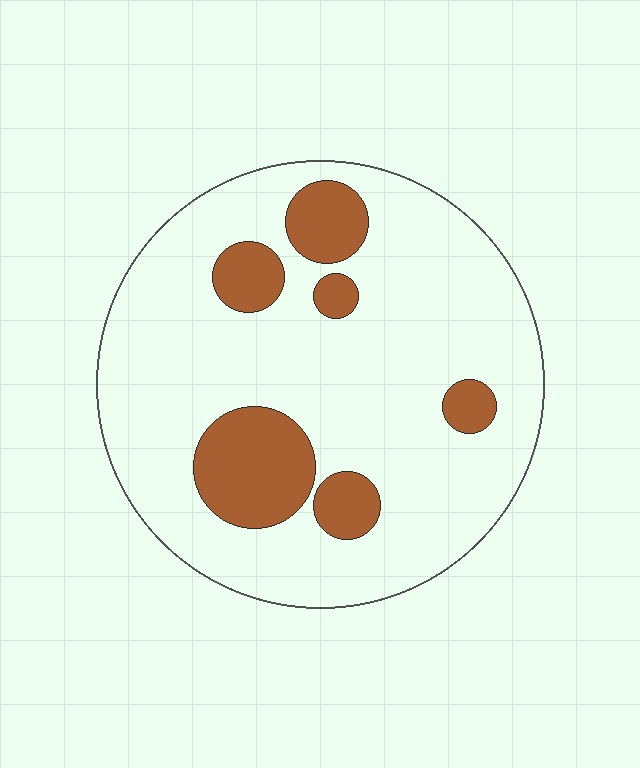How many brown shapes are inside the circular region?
6.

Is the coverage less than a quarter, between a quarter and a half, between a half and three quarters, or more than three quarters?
Less than a quarter.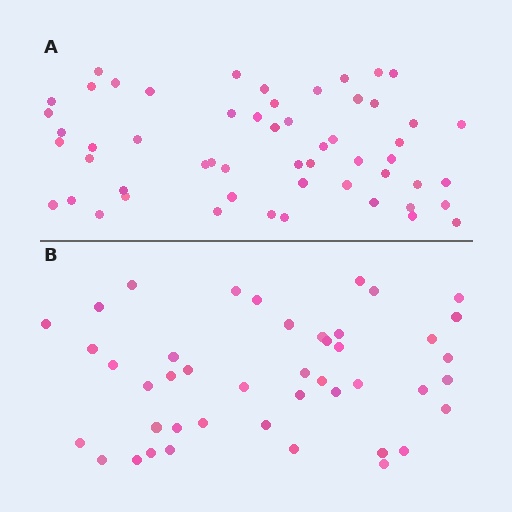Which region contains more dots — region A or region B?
Region A (the top region) has more dots.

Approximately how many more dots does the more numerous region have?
Region A has roughly 12 or so more dots than region B.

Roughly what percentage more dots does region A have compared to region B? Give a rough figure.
About 25% more.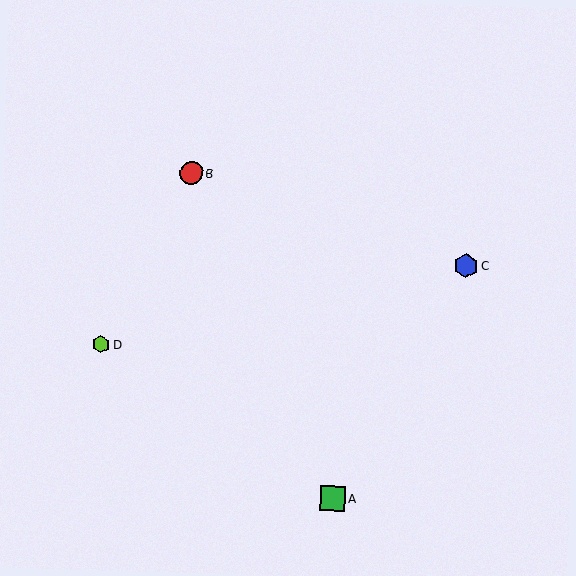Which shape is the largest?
The green square (labeled A) is the largest.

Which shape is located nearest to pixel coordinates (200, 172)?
The red circle (labeled B) at (191, 173) is nearest to that location.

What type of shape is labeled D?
Shape D is a lime hexagon.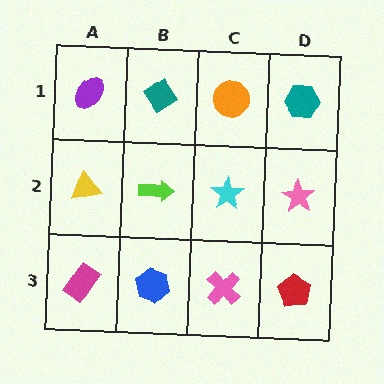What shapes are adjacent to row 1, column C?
A cyan star (row 2, column C), a teal diamond (row 1, column B), a teal hexagon (row 1, column D).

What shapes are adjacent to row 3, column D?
A pink star (row 2, column D), a pink cross (row 3, column C).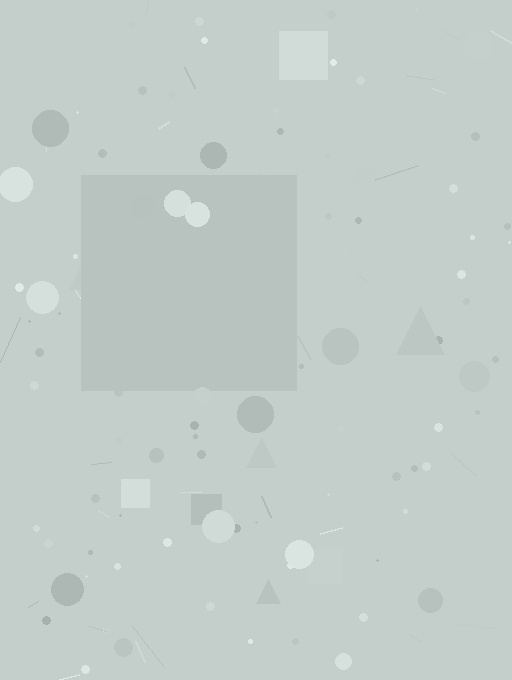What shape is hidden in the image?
A square is hidden in the image.